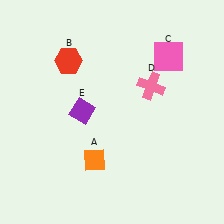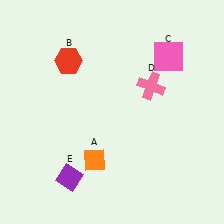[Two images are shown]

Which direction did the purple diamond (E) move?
The purple diamond (E) moved down.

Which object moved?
The purple diamond (E) moved down.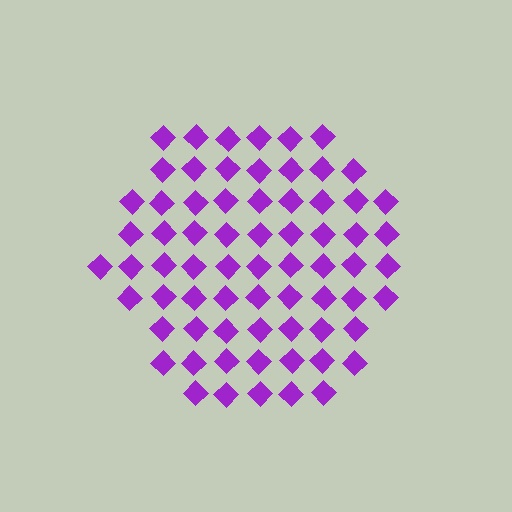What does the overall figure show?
The overall figure shows a hexagon.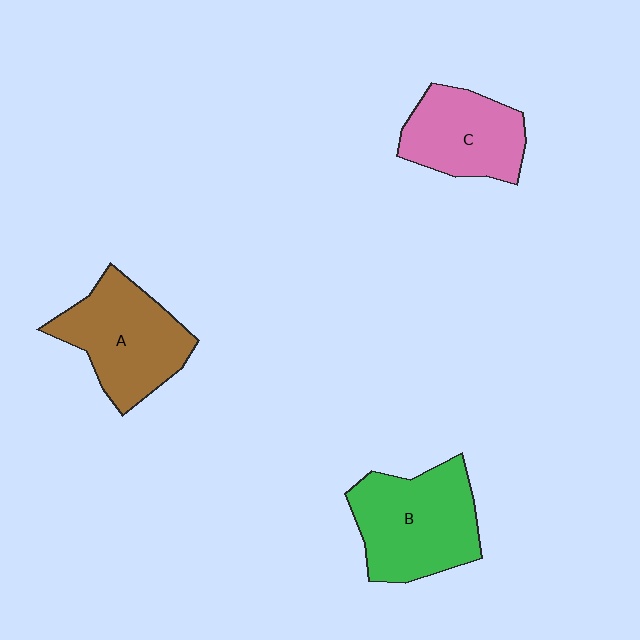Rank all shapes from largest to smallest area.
From largest to smallest: B (green), A (brown), C (pink).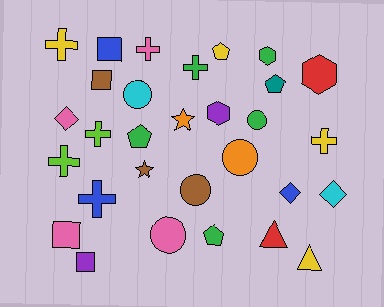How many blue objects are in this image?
There are 3 blue objects.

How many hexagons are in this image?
There are 3 hexagons.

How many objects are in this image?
There are 30 objects.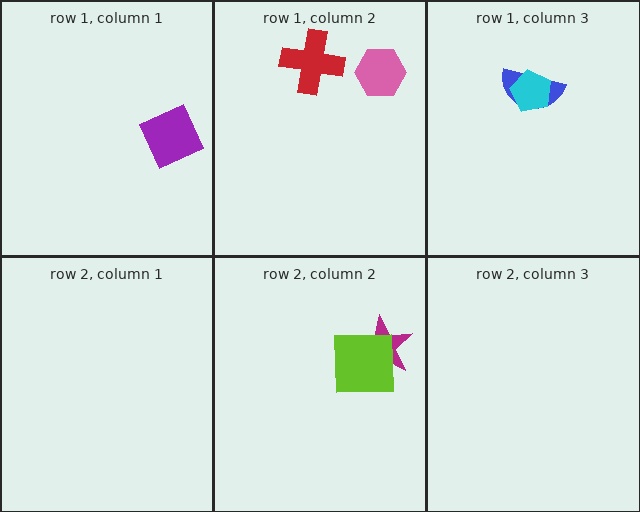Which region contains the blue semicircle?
The row 1, column 3 region.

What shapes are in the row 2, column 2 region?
The magenta star, the lime square.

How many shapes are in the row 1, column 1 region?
1.